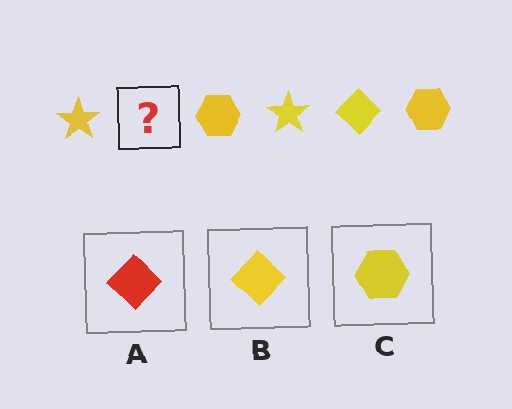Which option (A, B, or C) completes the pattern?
B.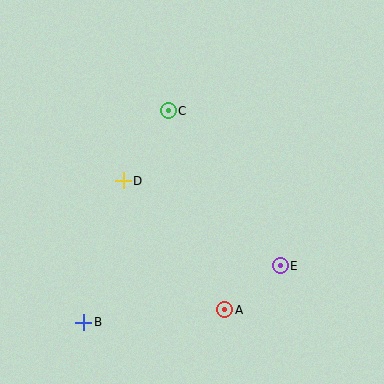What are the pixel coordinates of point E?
Point E is at (280, 266).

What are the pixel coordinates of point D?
Point D is at (123, 181).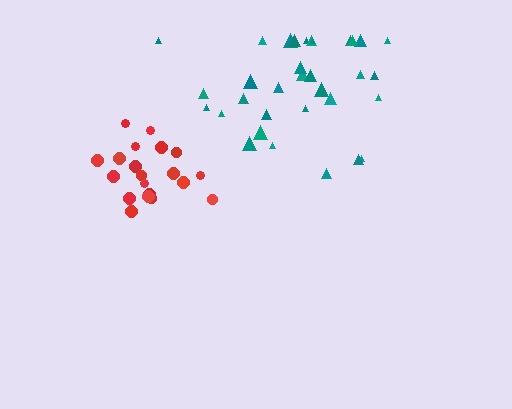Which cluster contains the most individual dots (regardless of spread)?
Teal (33).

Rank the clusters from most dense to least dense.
red, teal.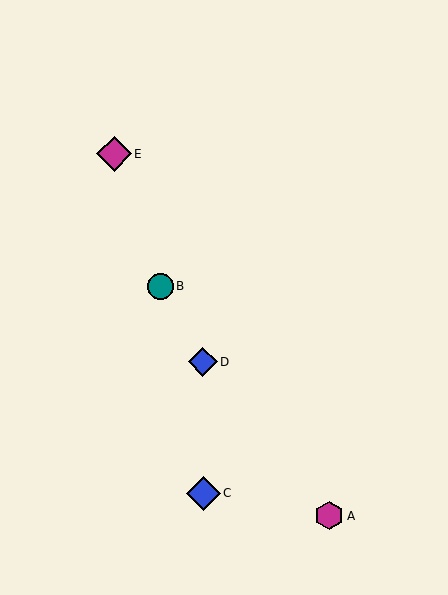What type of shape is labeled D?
Shape D is a blue diamond.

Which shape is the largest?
The magenta diamond (labeled E) is the largest.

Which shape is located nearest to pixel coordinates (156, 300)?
The teal circle (labeled B) at (160, 286) is nearest to that location.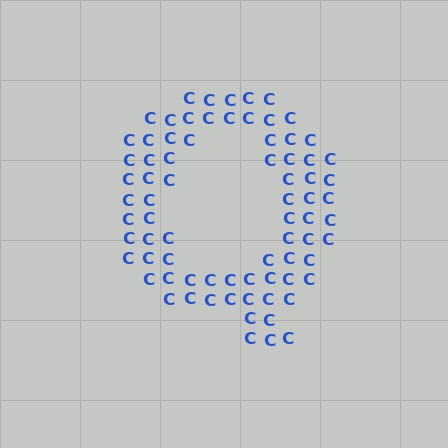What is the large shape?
The large shape is the letter Q.